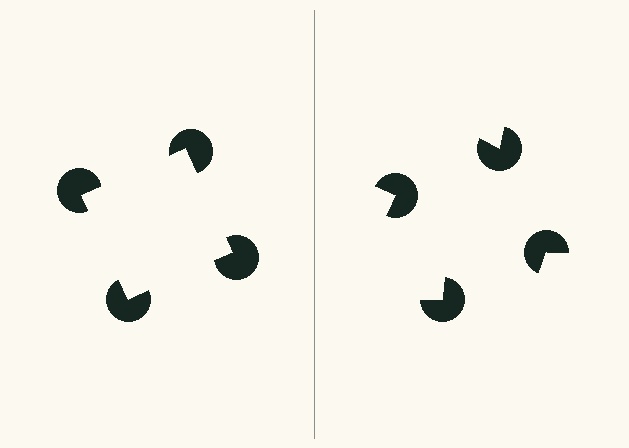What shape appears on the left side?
An illusory square.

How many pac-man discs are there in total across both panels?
8 — 4 on each side.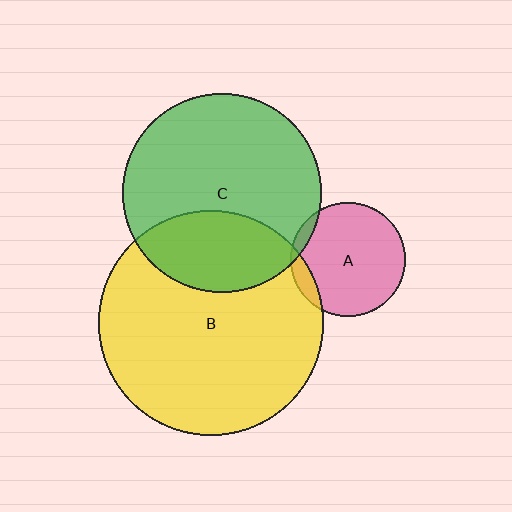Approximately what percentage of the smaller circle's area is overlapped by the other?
Approximately 10%.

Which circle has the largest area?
Circle B (yellow).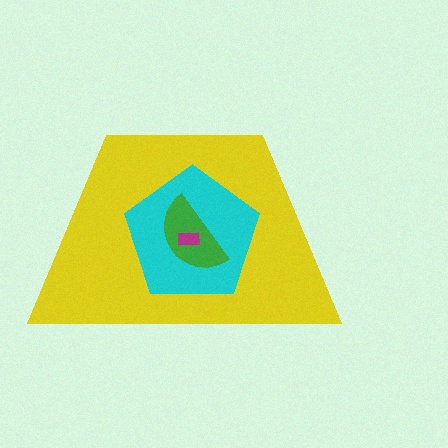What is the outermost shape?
The yellow trapezoid.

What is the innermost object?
The magenta rectangle.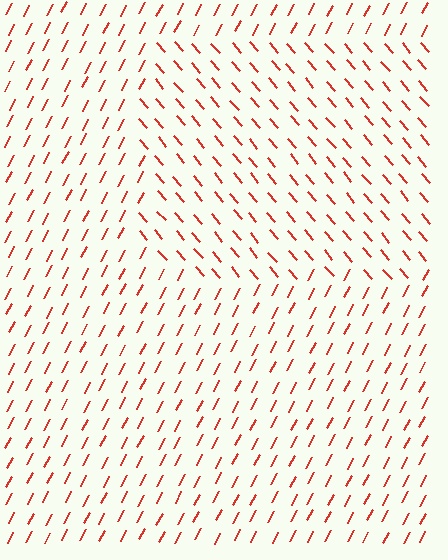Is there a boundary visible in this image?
Yes, there is a texture boundary formed by a change in line orientation.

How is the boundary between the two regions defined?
The boundary is defined purely by a change in line orientation (approximately 68 degrees difference). All lines are the same color and thickness.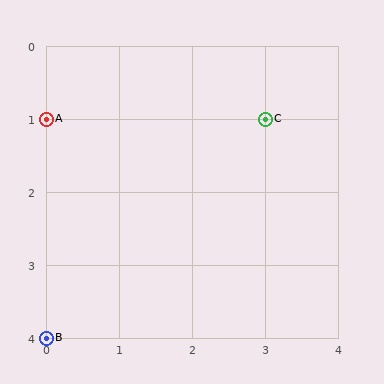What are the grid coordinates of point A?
Point A is at grid coordinates (0, 1).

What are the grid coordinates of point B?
Point B is at grid coordinates (0, 4).